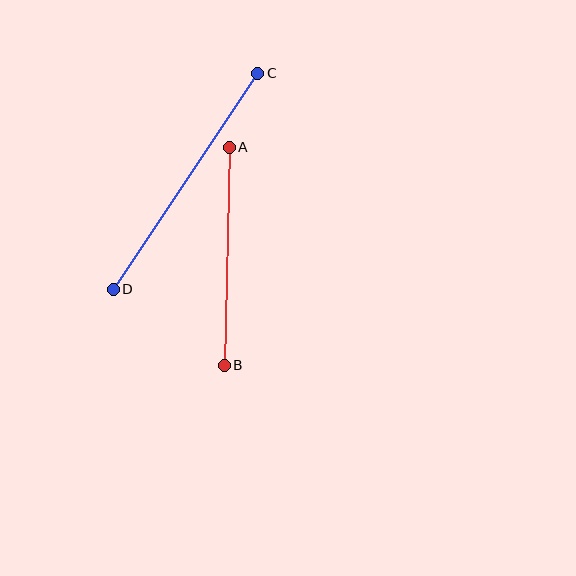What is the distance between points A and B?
The distance is approximately 218 pixels.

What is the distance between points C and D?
The distance is approximately 260 pixels.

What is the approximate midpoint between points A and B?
The midpoint is at approximately (227, 256) pixels.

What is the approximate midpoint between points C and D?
The midpoint is at approximately (185, 181) pixels.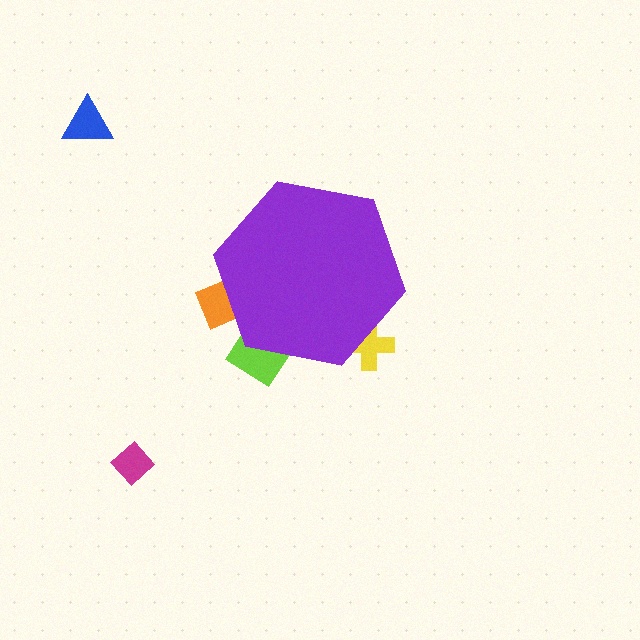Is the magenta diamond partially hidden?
No, the magenta diamond is fully visible.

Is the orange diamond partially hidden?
Yes, the orange diamond is partially hidden behind the purple hexagon.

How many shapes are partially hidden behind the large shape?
3 shapes are partially hidden.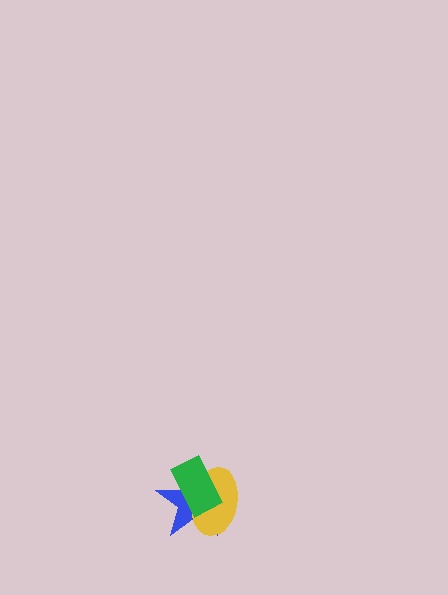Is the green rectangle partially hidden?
No, no other shape covers it.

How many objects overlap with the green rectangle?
2 objects overlap with the green rectangle.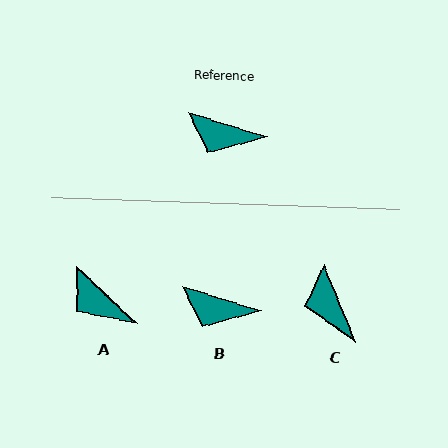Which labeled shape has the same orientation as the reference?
B.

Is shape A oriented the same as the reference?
No, it is off by about 26 degrees.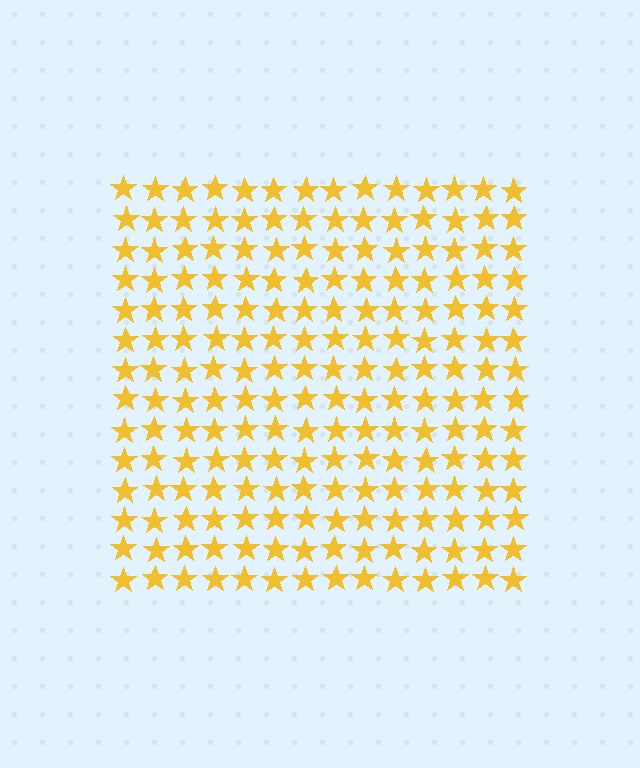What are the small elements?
The small elements are stars.